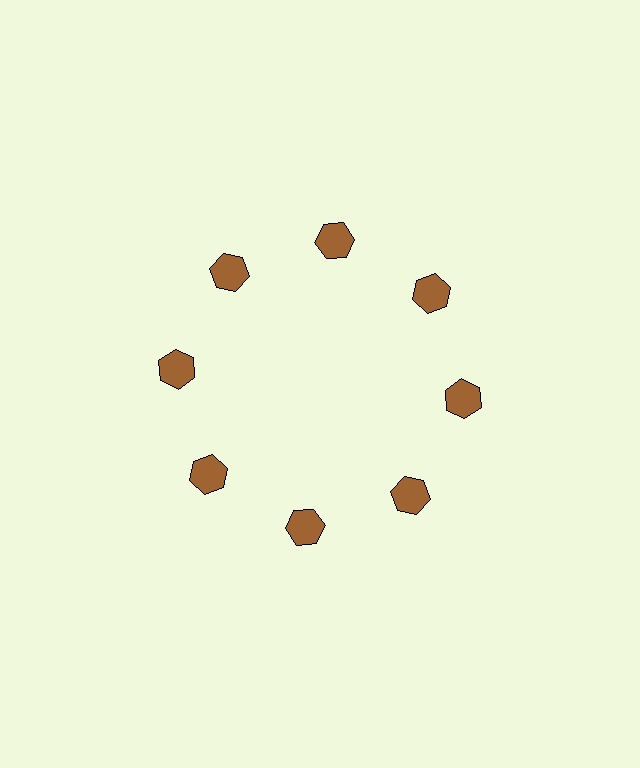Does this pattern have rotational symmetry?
Yes, this pattern has 8-fold rotational symmetry. It looks the same after rotating 45 degrees around the center.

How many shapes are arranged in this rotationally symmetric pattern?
There are 8 shapes, arranged in 8 groups of 1.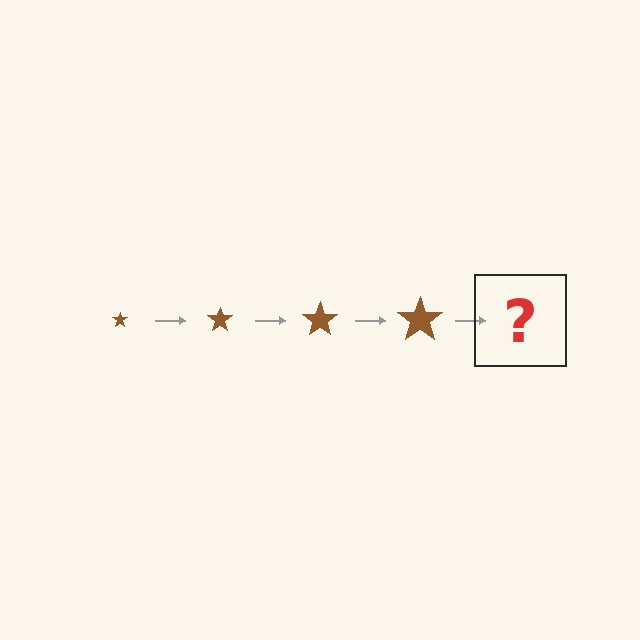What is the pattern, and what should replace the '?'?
The pattern is that the star gets progressively larger each step. The '?' should be a brown star, larger than the previous one.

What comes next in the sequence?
The next element should be a brown star, larger than the previous one.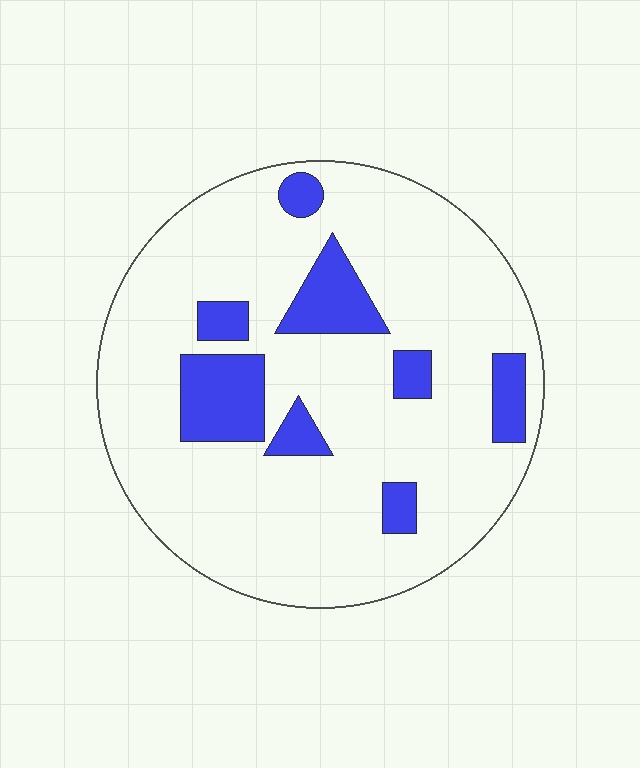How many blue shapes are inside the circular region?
8.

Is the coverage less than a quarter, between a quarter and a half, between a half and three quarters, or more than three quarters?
Less than a quarter.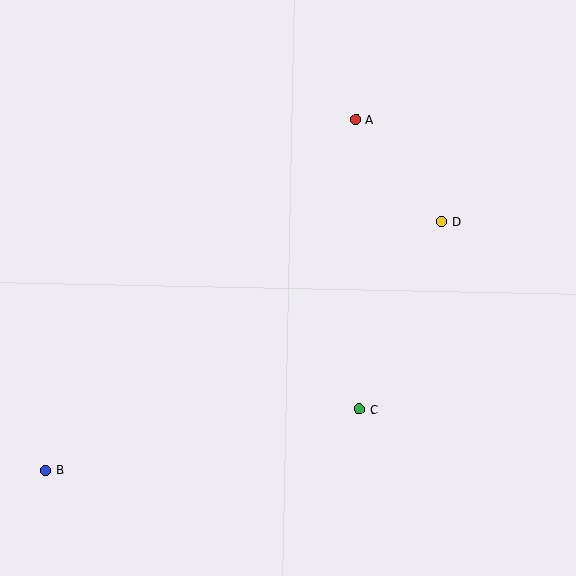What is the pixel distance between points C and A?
The distance between C and A is 290 pixels.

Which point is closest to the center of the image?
Point C at (360, 409) is closest to the center.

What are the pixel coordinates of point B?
Point B is at (46, 470).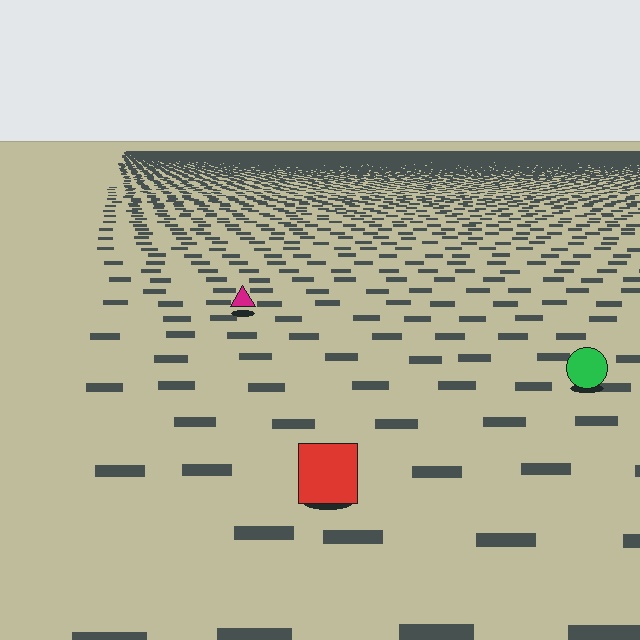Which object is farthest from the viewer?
The magenta triangle is farthest from the viewer. It appears smaller and the ground texture around it is denser.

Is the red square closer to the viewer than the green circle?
Yes. The red square is closer — you can tell from the texture gradient: the ground texture is coarser near it.